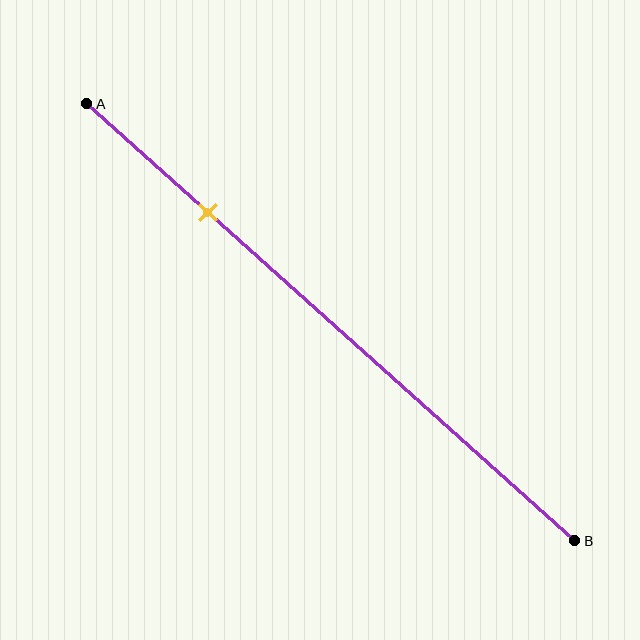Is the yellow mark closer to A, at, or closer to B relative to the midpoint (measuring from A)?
The yellow mark is closer to point A than the midpoint of segment AB.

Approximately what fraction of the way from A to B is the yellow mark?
The yellow mark is approximately 25% of the way from A to B.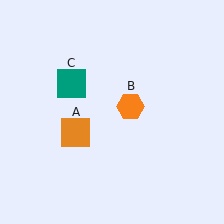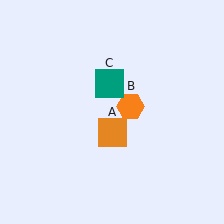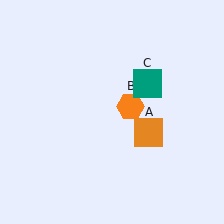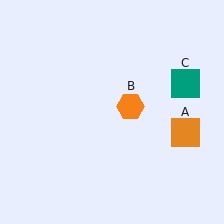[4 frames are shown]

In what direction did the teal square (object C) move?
The teal square (object C) moved right.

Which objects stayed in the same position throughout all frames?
Orange hexagon (object B) remained stationary.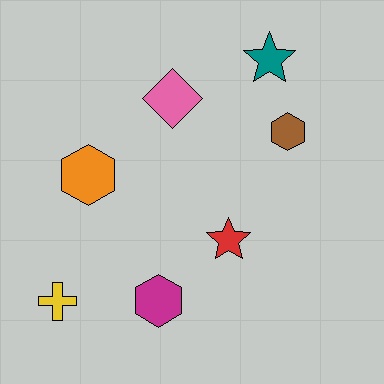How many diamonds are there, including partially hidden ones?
There is 1 diamond.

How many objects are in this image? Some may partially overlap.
There are 7 objects.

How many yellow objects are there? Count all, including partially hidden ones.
There is 1 yellow object.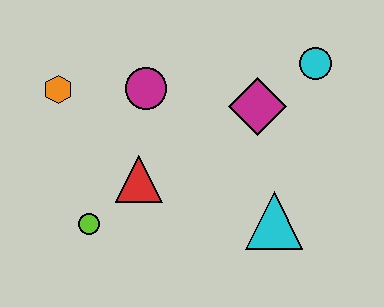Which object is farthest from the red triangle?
The cyan circle is farthest from the red triangle.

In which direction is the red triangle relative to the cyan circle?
The red triangle is to the left of the cyan circle.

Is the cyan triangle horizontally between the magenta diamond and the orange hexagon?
No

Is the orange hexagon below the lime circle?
No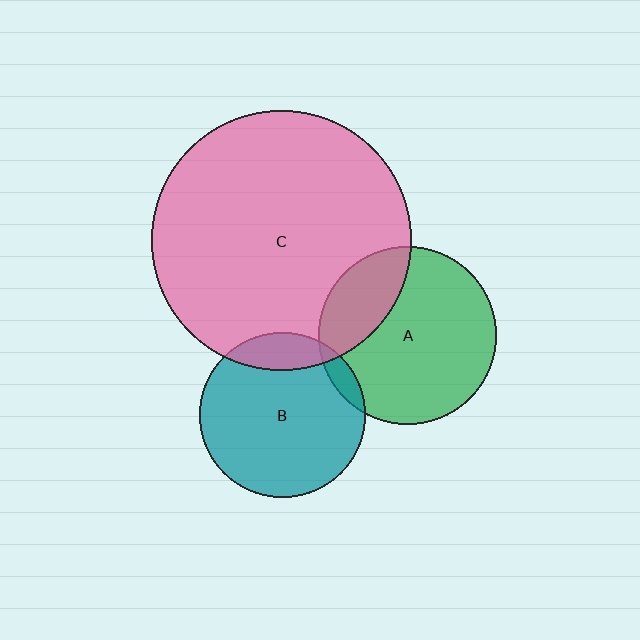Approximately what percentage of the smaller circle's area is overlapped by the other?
Approximately 5%.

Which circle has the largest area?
Circle C (pink).